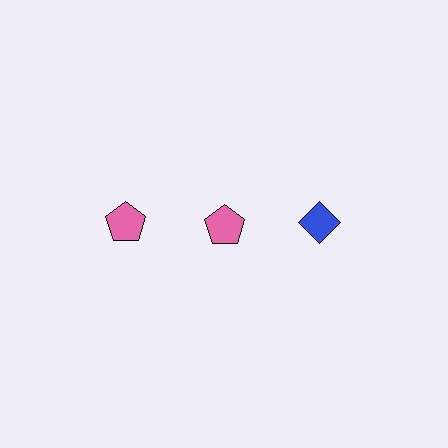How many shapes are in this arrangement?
There are 3 shapes arranged in a grid pattern.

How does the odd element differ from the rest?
It differs in both color (blue instead of pink) and shape (diamond instead of pentagon).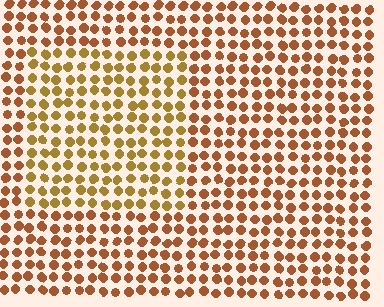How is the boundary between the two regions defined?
The boundary is defined purely by a slight shift in hue (about 25 degrees). Spacing, size, and orientation are identical on both sides.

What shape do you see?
I see a rectangle.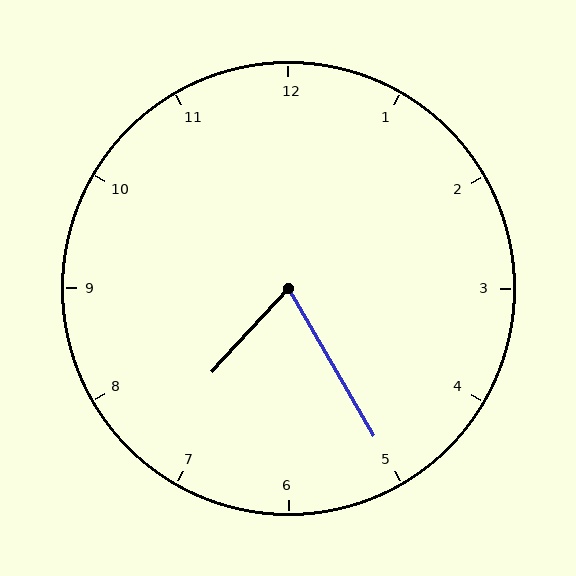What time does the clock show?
7:25.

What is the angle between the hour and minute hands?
Approximately 72 degrees.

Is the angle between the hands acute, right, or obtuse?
It is acute.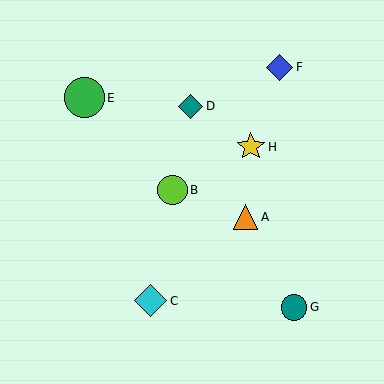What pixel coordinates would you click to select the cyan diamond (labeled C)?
Click at (151, 301) to select the cyan diamond C.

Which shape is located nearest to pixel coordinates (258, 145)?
The yellow star (labeled H) at (251, 147) is nearest to that location.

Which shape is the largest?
The green circle (labeled E) is the largest.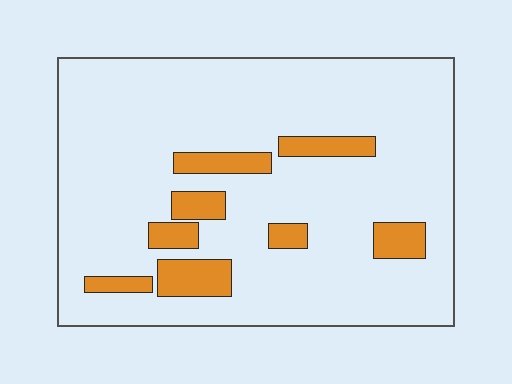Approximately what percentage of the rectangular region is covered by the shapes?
Approximately 15%.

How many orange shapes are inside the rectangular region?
8.